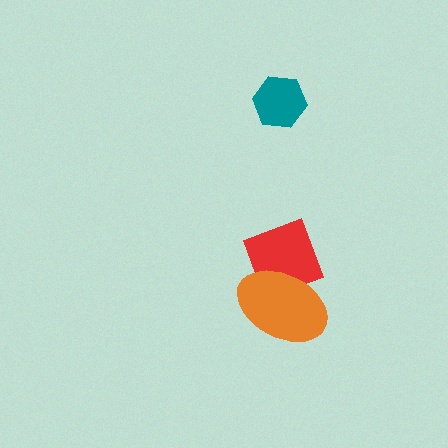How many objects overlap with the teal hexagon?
0 objects overlap with the teal hexagon.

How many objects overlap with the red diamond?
1 object overlaps with the red diamond.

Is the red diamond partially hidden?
Yes, it is partially covered by another shape.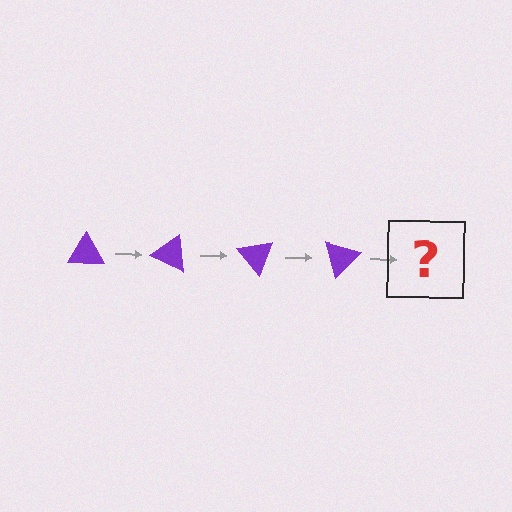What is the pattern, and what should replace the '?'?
The pattern is that the triangle rotates 25 degrees each step. The '?' should be a purple triangle rotated 100 degrees.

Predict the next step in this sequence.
The next step is a purple triangle rotated 100 degrees.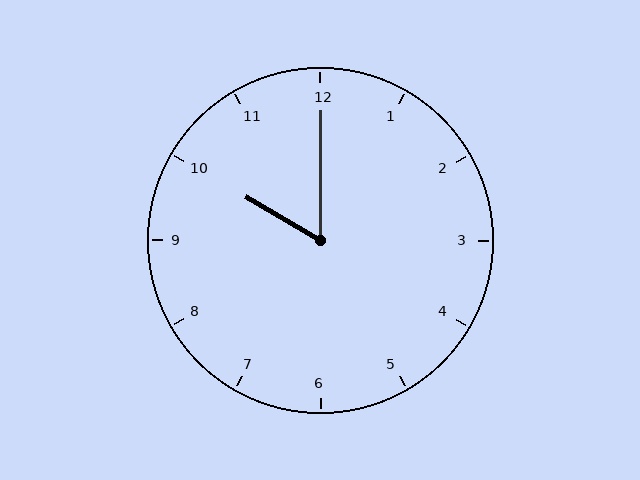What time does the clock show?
10:00.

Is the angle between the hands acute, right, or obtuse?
It is acute.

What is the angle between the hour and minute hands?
Approximately 60 degrees.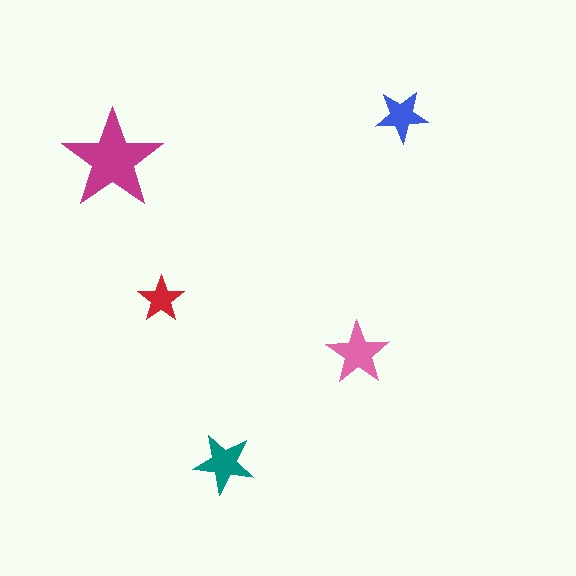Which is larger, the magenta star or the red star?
The magenta one.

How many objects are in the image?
There are 5 objects in the image.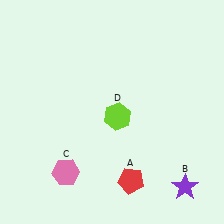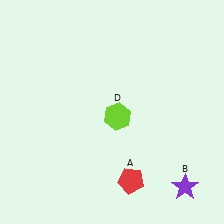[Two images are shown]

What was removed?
The pink hexagon (C) was removed in Image 2.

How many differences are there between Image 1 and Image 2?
There is 1 difference between the two images.